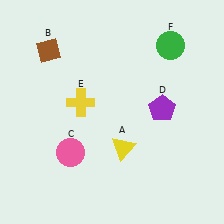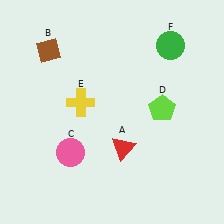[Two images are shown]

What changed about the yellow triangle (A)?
In Image 1, A is yellow. In Image 2, it changed to red.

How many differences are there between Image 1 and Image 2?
There are 2 differences between the two images.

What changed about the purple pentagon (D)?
In Image 1, D is purple. In Image 2, it changed to lime.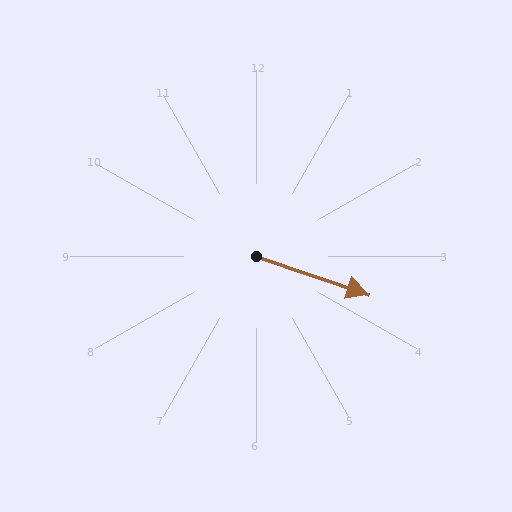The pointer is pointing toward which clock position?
Roughly 4 o'clock.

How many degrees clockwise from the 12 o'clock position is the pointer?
Approximately 109 degrees.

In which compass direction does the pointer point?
East.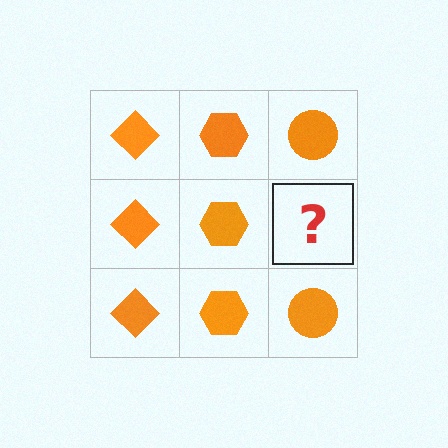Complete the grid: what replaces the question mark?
The question mark should be replaced with an orange circle.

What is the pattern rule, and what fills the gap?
The rule is that each column has a consistent shape. The gap should be filled with an orange circle.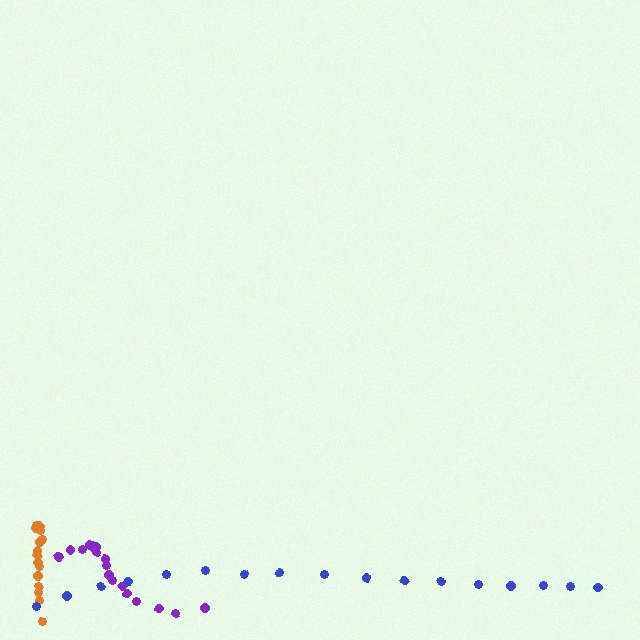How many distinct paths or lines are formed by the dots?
There are 3 distinct paths.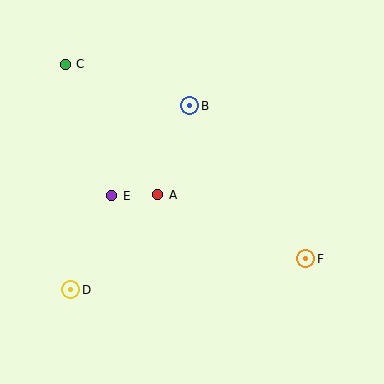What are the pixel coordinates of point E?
Point E is at (112, 196).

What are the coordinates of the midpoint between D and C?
The midpoint between D and C is at (68, 177).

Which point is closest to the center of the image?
Point A at (158, 195) is closest to the center.